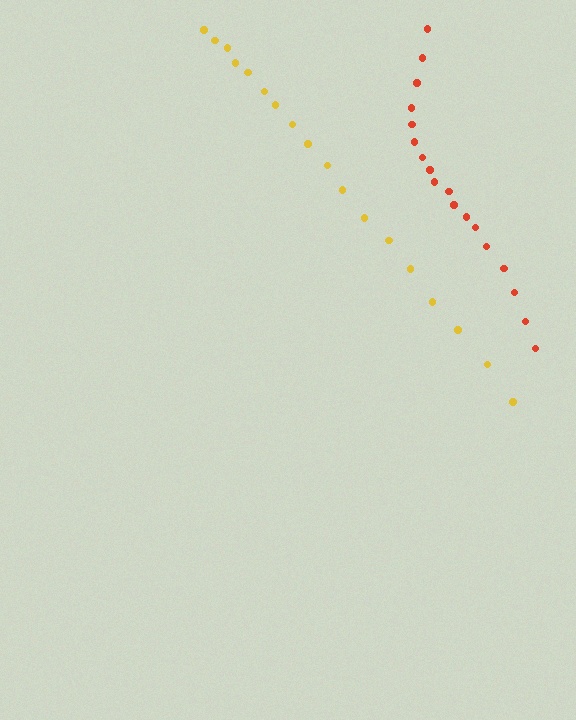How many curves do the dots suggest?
There are 2 distinct paths.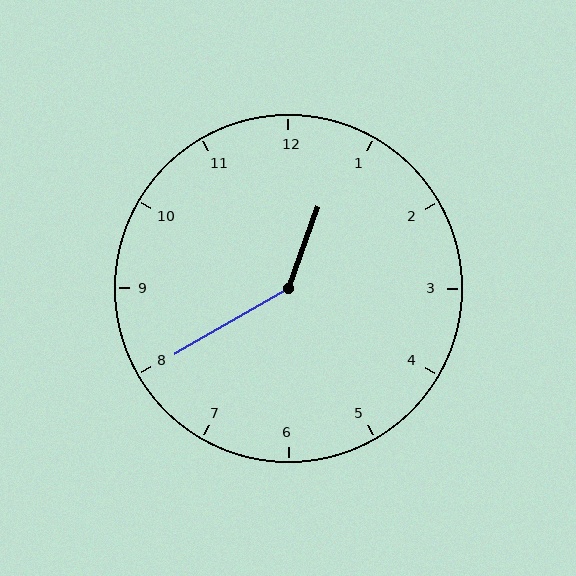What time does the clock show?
12:40.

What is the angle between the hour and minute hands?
Approximately 140 degrees.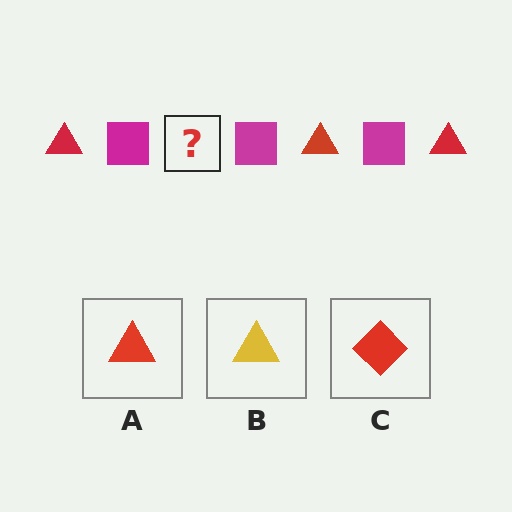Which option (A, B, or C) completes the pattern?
A.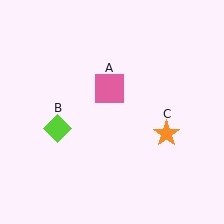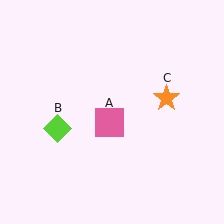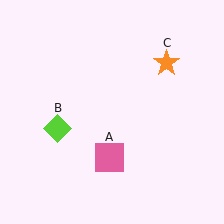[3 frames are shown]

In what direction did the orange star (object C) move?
The orange star (object C) moved up.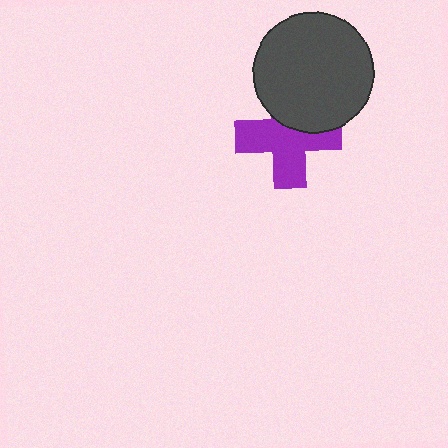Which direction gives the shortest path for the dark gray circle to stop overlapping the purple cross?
Moving up gives the shortest separation.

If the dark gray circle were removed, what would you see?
You would see the complete purple cross.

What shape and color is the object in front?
The object in front is a dark gray circle.